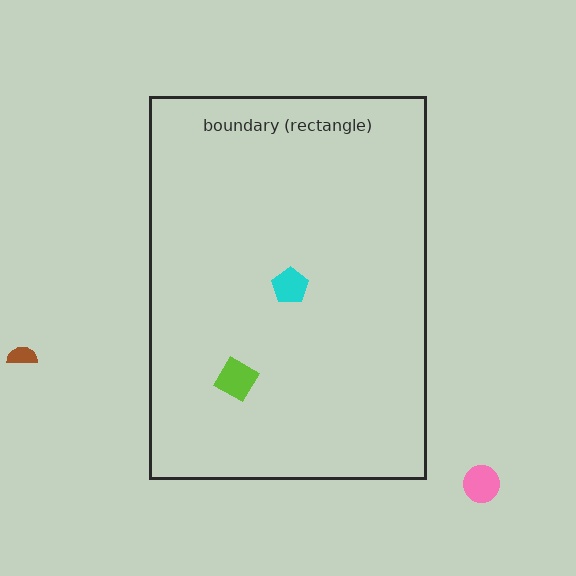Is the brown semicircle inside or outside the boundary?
Outside.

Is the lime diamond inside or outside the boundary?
Inside.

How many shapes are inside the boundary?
2 inside, 2 outside.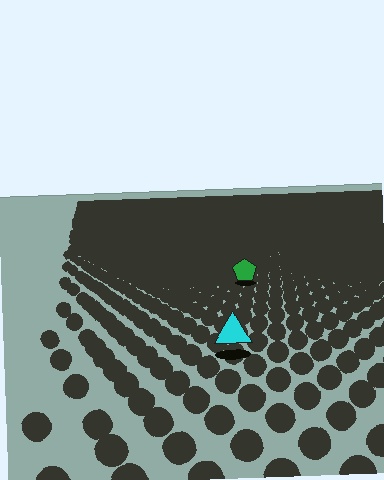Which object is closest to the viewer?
The cyan triangle is closest. The texture marks near it are larger and more spread out.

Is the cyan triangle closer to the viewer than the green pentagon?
Yes. The cyan triangle is closer — you can tell from the texture gradient: the ground texture is coarser near it.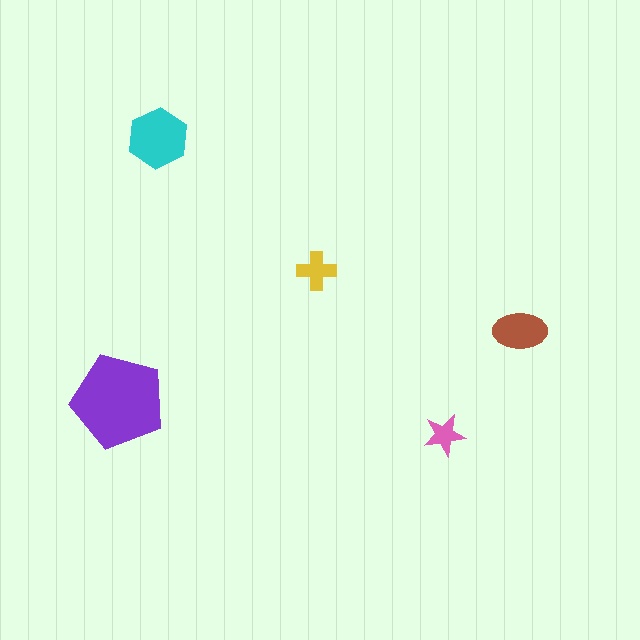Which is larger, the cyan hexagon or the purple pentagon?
The purple pentagon.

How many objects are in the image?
There are 5 objects in the image.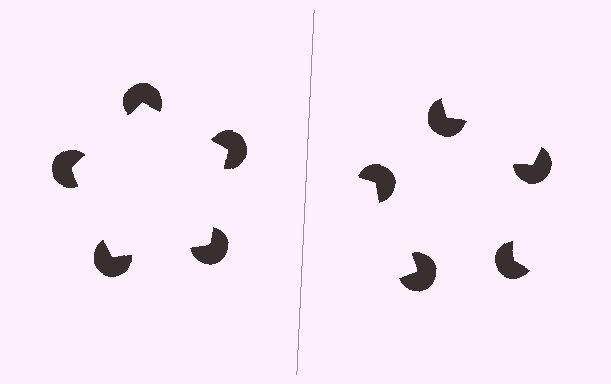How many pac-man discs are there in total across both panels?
10 — 5 on each side.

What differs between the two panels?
The pac-man discs are positioned identically on both sides; only the wedge orientations differ. On the left they align to a pentagon; on the right they are misaligned.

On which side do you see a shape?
An illusory pentagon appears on the left side. On the right side the wedge cuts are rotated, so no coherent shape forms.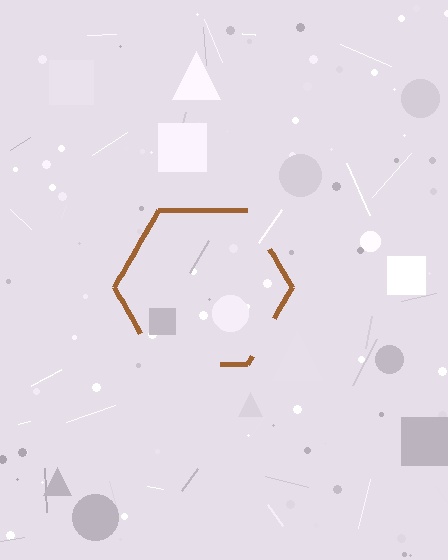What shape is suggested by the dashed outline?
The dashed outline suggests a hexagon.